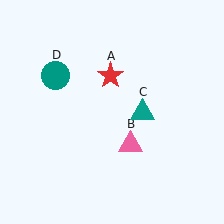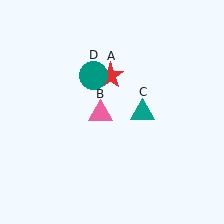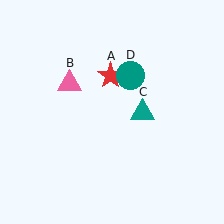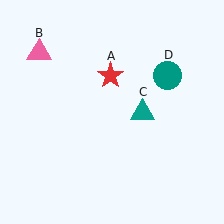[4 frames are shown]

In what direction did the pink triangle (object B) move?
The pink triangle (object B) moved up and to the left.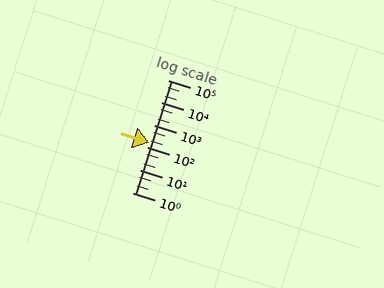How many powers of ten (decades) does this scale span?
The scale spans 5 decades, from 1 to 100000.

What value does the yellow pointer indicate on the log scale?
The pointer indicates approximately 160.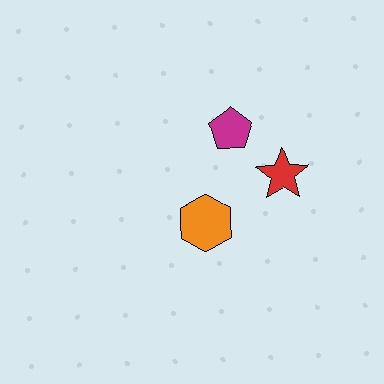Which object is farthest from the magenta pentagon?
The orange hexagon is farthest from the magenta pentagon.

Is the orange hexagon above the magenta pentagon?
No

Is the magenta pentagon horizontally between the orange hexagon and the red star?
Yes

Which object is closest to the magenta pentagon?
The red star is closest to the magenta pentagon.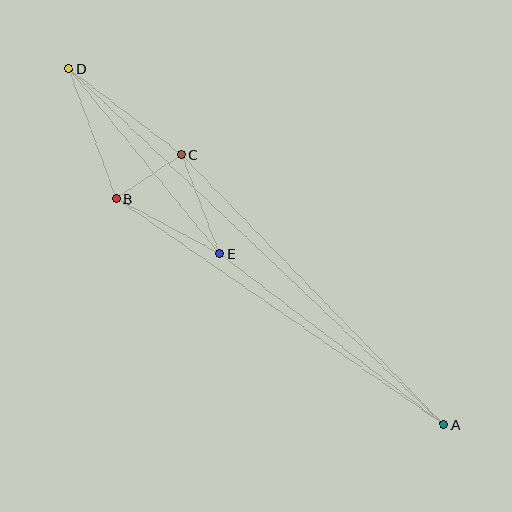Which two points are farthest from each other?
Points A and D are farthest from each other.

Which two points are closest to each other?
Points B and C are closest to each other.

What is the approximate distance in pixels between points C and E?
The distance between C and E is approximately 106 pixels.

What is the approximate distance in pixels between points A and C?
The distance between A and C is approximately 376 pixels.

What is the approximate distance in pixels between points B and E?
The distance between B and E is approximately 117 pixels.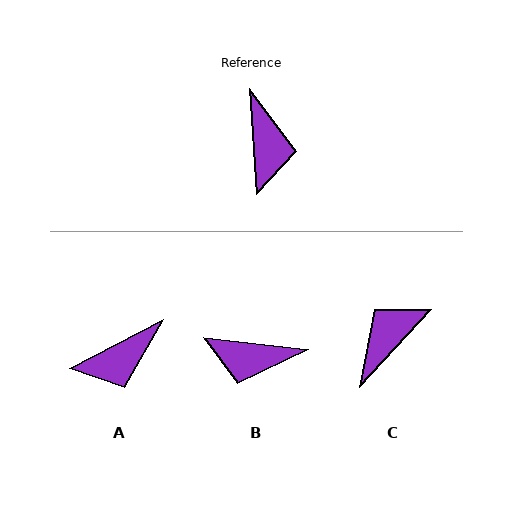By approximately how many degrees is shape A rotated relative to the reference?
Approximately 67 degrees clockwise.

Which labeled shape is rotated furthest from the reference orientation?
C, about 133 degrees away.